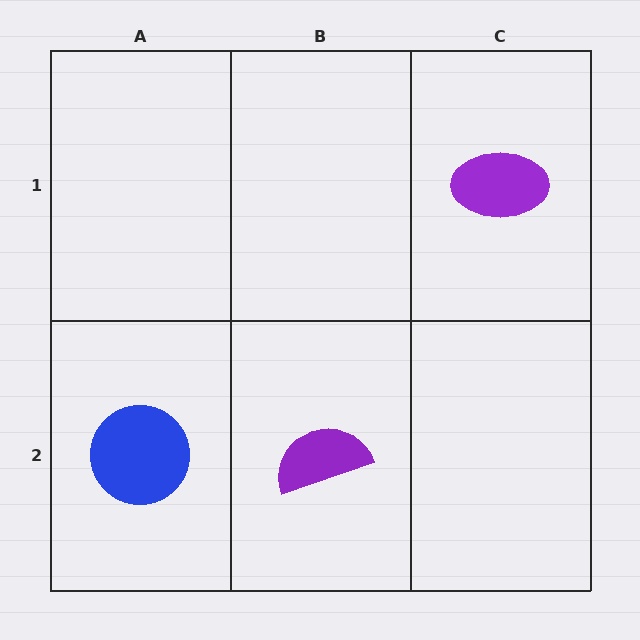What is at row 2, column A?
A blue circle.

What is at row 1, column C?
A purple ellipse.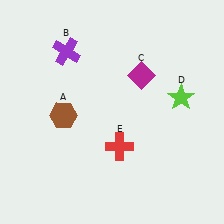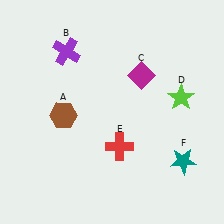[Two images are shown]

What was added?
A teal star (F) was added in Image 2.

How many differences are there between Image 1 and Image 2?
There is 1 difference between the two images.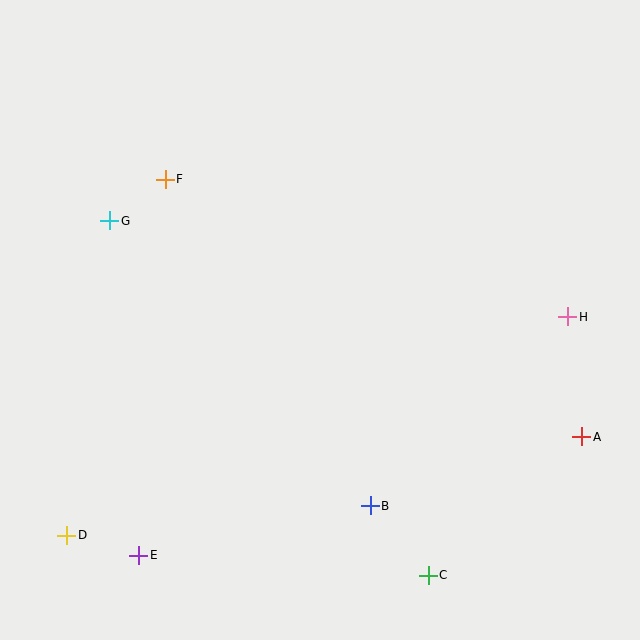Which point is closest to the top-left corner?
Point F is closest to the top-left corner.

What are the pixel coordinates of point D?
Point D is at (67, 535).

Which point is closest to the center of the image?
Point B at (370, 506) is closest to the center.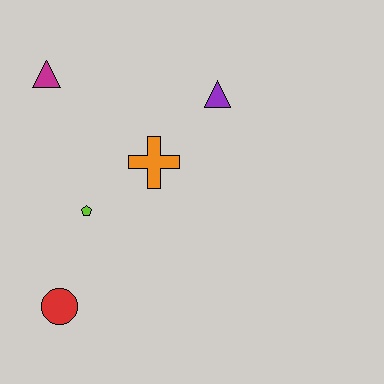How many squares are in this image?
There are no squares.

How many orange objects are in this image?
There is 1 orange object.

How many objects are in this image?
There are 5 objects.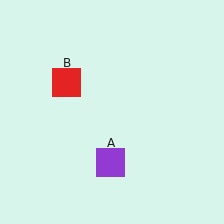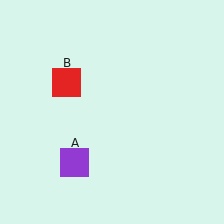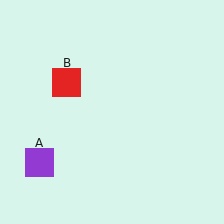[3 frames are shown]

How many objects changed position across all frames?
1 object changed position: purple square (object A).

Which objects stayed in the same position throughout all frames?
Red square (object B) remained stationary.